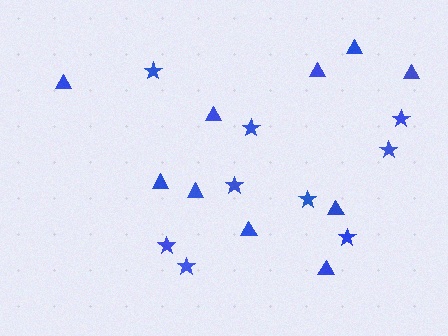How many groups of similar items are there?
There are 2 groups: one group of triangles (10) and one group of stars (9).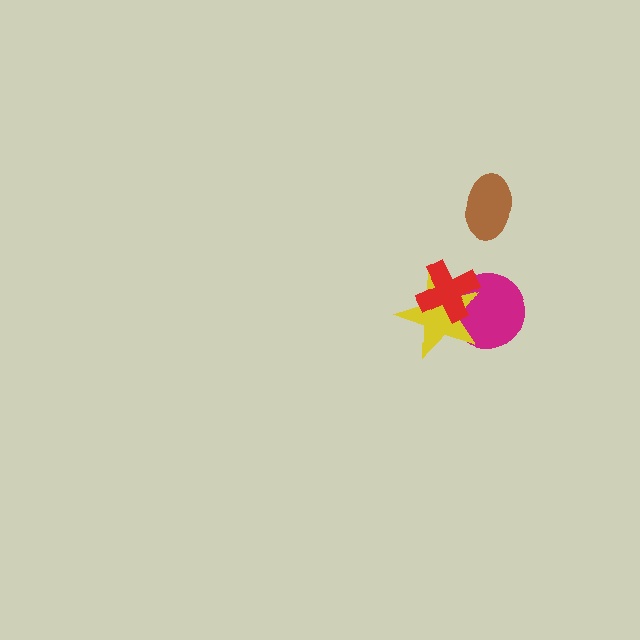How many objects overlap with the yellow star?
2 objects overlap with the yellow star.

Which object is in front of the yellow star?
The red cross is in front of the yellow star.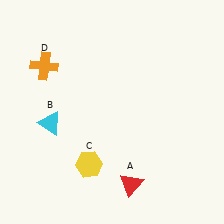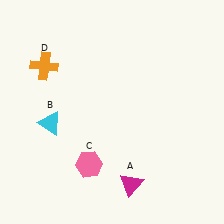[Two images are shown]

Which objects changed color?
A changed from red to magenta. C changed from yellow to pink.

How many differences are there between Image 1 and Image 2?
There are 2 differences between the two images.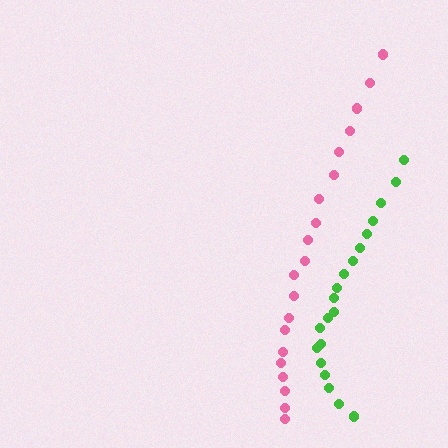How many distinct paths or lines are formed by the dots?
There are 2 distinct paths.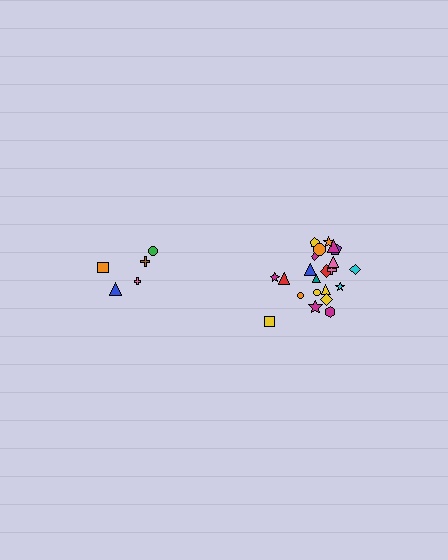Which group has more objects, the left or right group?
The right group.